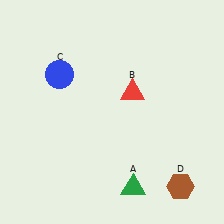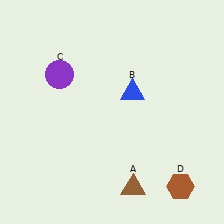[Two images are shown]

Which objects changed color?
A changed from green to brown. B changed from red to blue. C changed from blue to purple.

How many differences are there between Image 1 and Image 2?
There are 3 differences between the two images.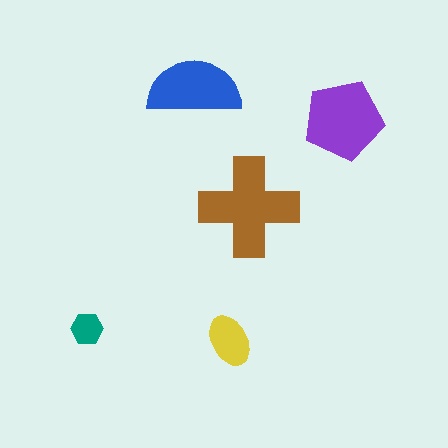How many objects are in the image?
There are 5 objects in the image.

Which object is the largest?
The brown cross.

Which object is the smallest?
The teal hexagon.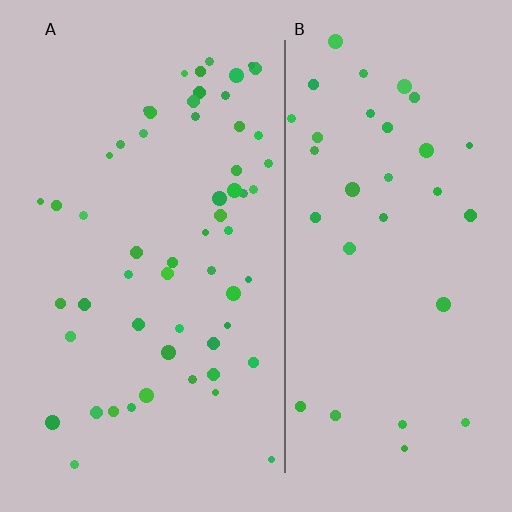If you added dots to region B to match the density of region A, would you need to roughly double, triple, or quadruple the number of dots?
Approximately double.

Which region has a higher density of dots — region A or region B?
A (the left).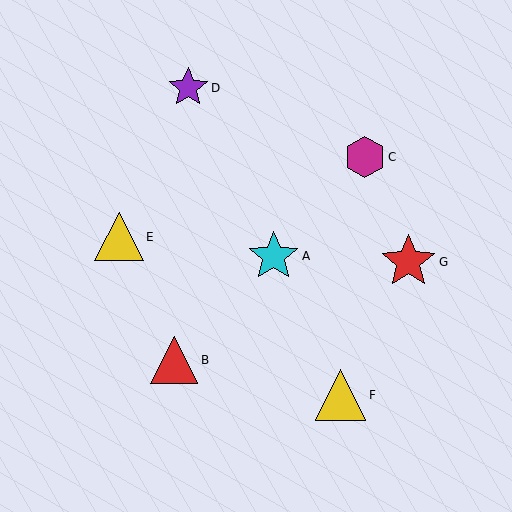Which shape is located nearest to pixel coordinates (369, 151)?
The magenta hexagon (labeled C) at (365, 157) is nearest to that location.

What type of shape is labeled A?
Shape A is a cyan star.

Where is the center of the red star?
The center of the red star is at (408, 262).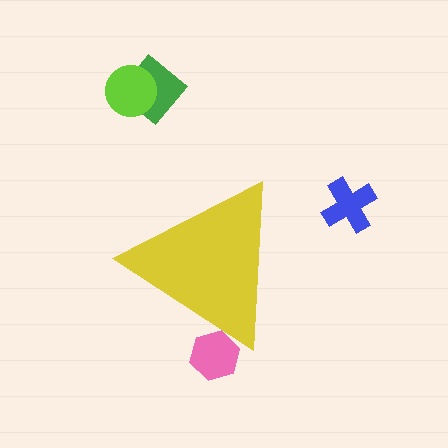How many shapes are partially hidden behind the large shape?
1 shape is partially hidden.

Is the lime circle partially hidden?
No, the lime circle is fully visible.